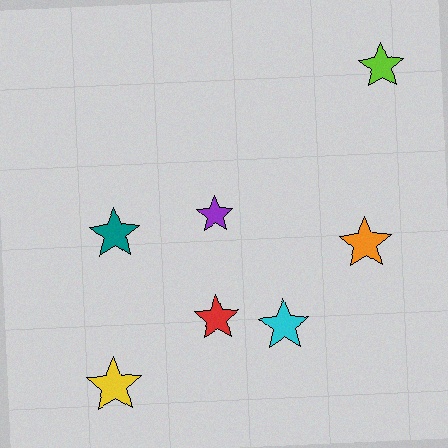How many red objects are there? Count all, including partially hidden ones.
There is 1 red object.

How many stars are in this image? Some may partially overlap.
There are 7 stars.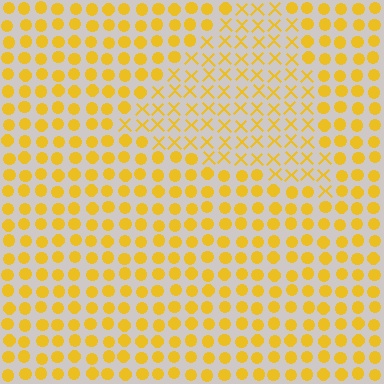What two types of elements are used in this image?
The image uses X marks inside the triangle region and circles outside it.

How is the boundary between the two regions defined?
The boundary is defined by a change in element shape: X marks inside vs. circles outside. All elements share the same color and spacing.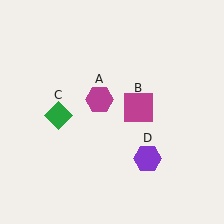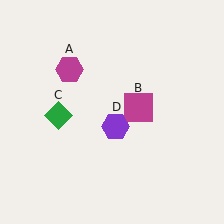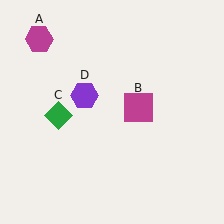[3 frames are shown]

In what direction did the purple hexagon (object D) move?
The purple hexagon (object D) moved up and to the left.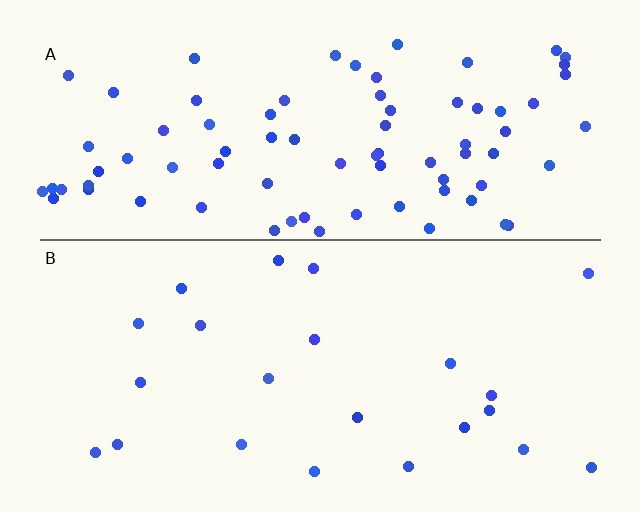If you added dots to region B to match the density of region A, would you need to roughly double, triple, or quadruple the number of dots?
Approximately quadruple.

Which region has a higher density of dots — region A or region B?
A (the top).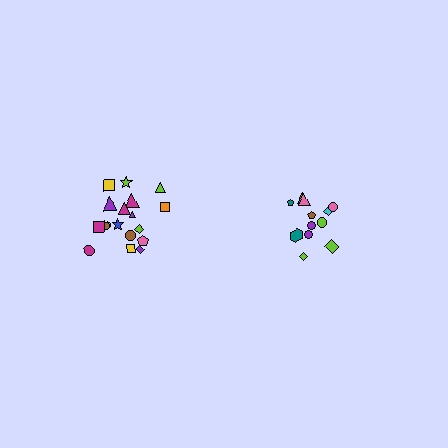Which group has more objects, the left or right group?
The left group.